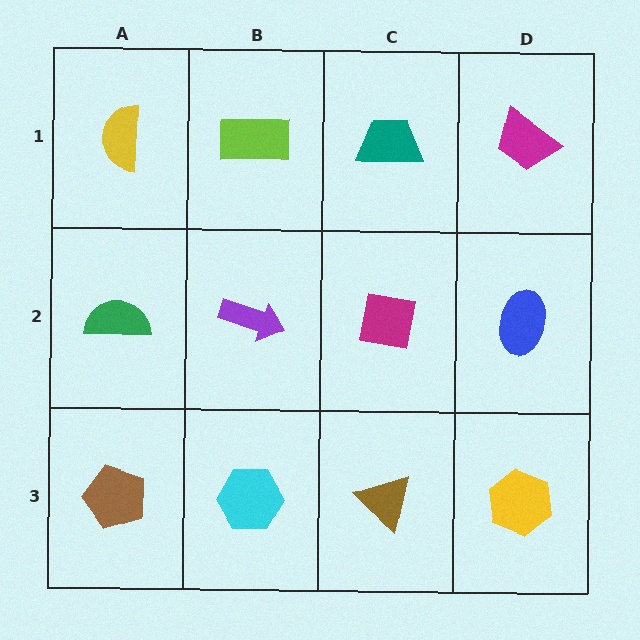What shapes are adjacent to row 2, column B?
A lime rectangle (row 1, column B), a cyan hexagon (row 3, column B), a green semicircle (row 2, column A), a magenta square (row 2, column C).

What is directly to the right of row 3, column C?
A yellow hexagon.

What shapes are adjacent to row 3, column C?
A magenta square (row 2, column C), a cyan hexagon (row 3, column B), a yellow hexagon (row 3, column D).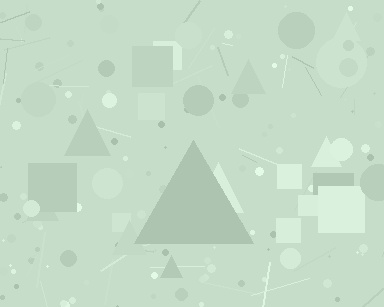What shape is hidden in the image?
A triangle is hidden in the image.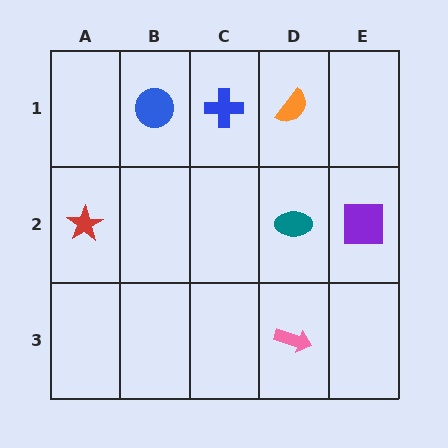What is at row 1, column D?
An orange semicircle.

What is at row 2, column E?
A purple square.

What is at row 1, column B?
A blue circle.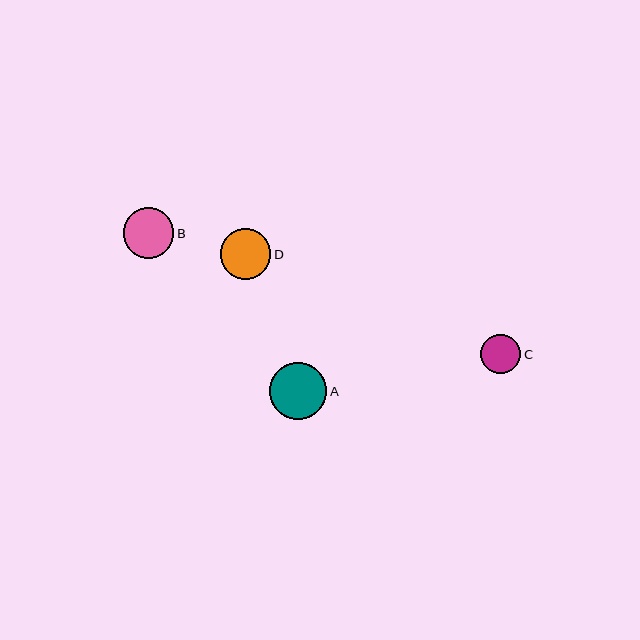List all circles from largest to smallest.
From largest to smallest: A, D, B, C.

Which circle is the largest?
Circle A is the largest with a size of approximately 57 pixels.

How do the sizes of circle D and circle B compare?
Circle D and circle B are approximately the same size.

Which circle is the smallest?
Circle C is the smallest with a size of approximately 40 pixels.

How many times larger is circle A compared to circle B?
Circle A is approximately 1.1 times the size of circle B.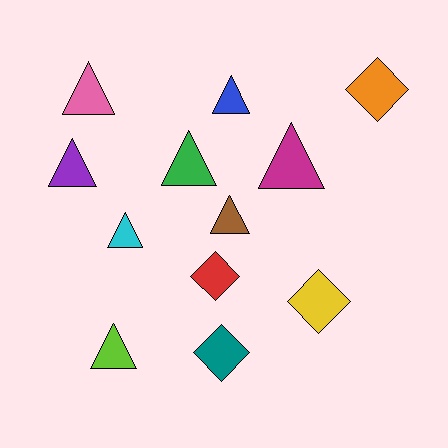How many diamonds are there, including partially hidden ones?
There are 4 diamonds.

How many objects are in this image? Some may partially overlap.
There are 12 objects.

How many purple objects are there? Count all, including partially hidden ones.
There is 1 purple object.